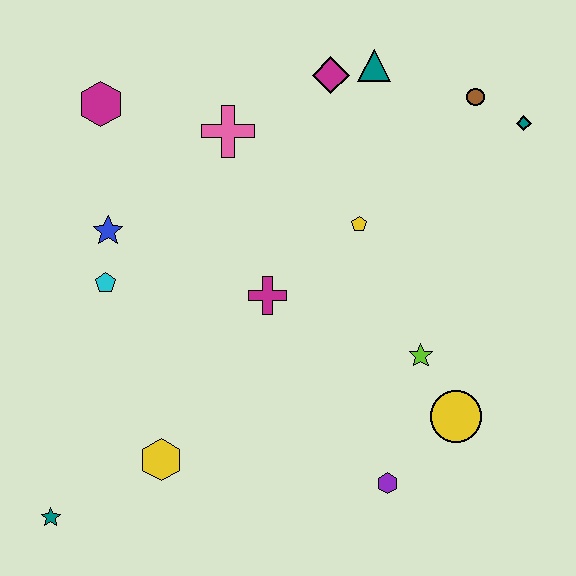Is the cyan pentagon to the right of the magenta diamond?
No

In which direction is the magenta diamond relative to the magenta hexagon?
The magenta diamond is to the right of the magenta hexagon.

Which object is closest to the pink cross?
The magenta diamond is closest to the pink cross.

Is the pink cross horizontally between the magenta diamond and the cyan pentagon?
Yes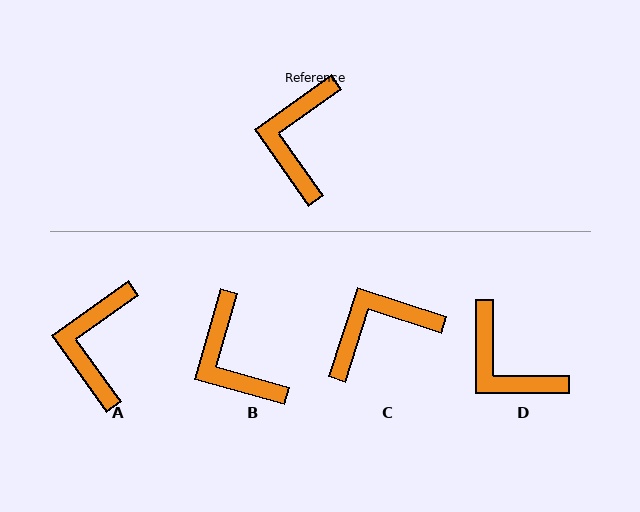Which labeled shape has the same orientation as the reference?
A.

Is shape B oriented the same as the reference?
No, it is off by about 39 degrees.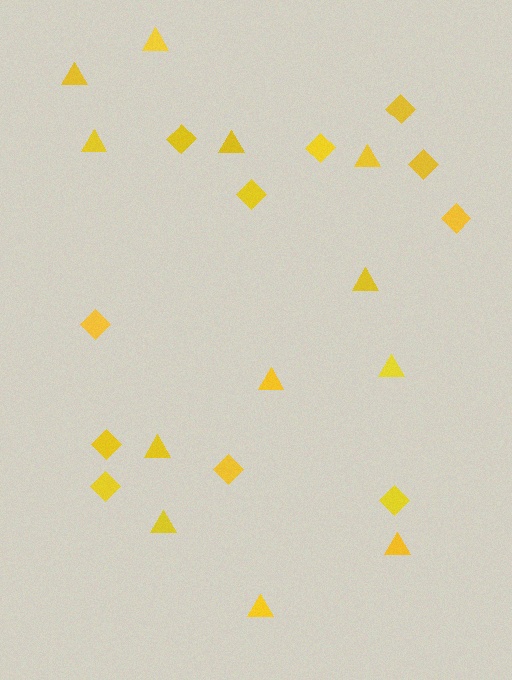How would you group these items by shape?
There are 2 groups: one group of diamonds (11) and one group of triangles (12).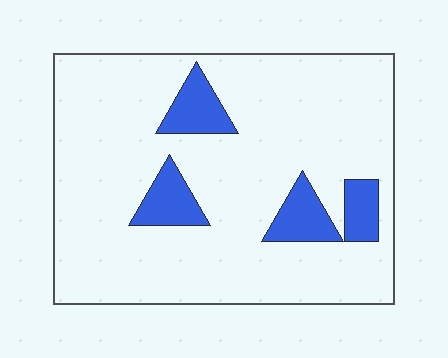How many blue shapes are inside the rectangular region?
4.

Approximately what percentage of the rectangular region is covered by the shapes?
Approximately 15%.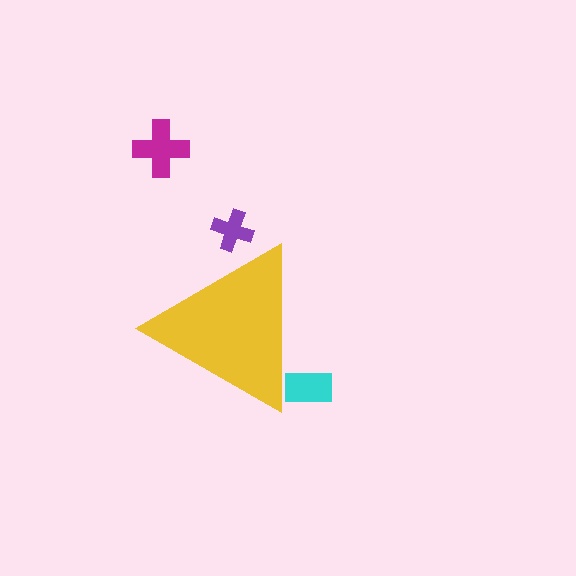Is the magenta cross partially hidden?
No, the magenta cross is fully visible.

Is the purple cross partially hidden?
Yes, the purple cross is partially hidden behind the yellow triangle.